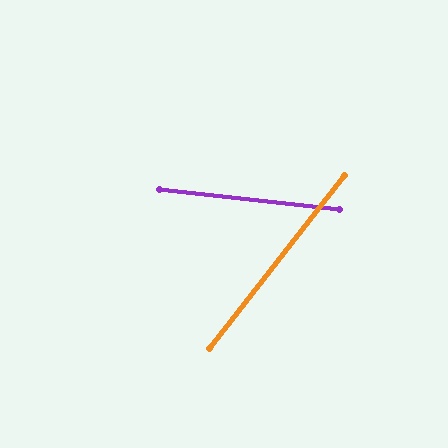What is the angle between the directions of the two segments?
Approximately 58 degrees.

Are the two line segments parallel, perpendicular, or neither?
Neither parallel nor perpendicular — they differ by about 58°.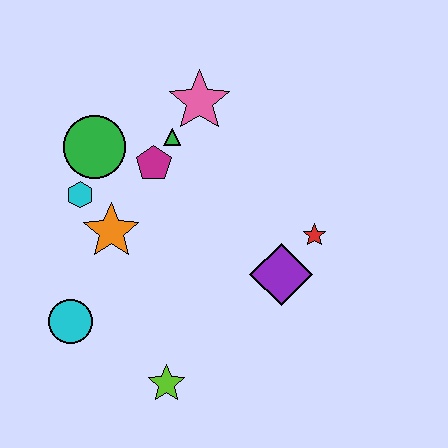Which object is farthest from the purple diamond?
The green circle is farthest from the purple diamond.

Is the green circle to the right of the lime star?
No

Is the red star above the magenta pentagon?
No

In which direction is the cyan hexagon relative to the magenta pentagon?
The cyan hexagon is to the left of the magenta pentagon.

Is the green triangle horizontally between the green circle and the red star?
Yes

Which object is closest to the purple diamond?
The red star is closest to the purple diamond.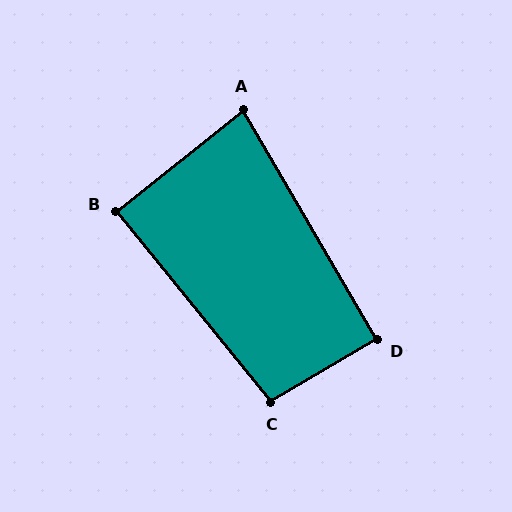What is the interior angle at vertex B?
Approximately 90 degrees (approximately right).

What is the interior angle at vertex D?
Approximately 90 degrees (approximately right).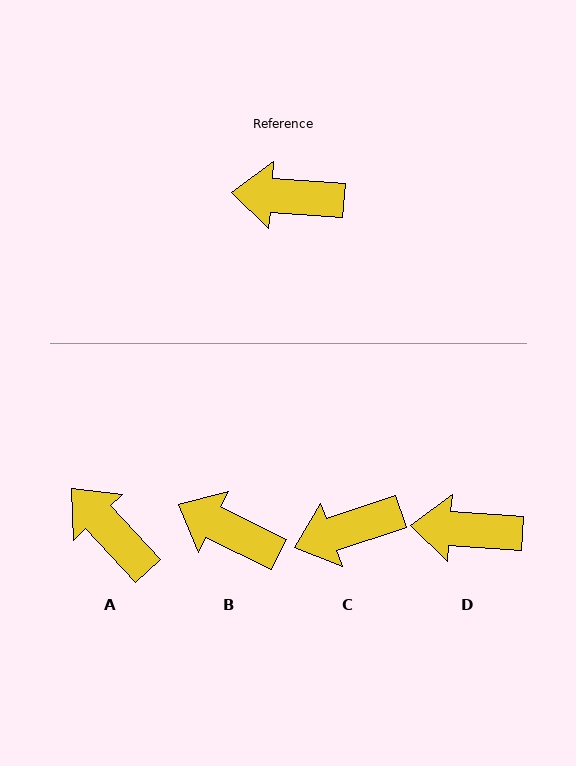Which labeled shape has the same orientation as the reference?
D.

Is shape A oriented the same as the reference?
No, it is off by about 43 degrees.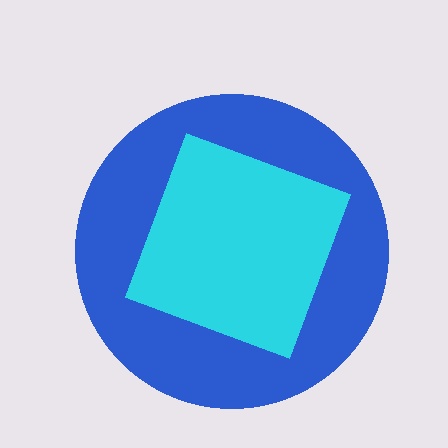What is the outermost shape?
The blue circle.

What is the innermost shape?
The cyan square.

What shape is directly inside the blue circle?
The cyan square.